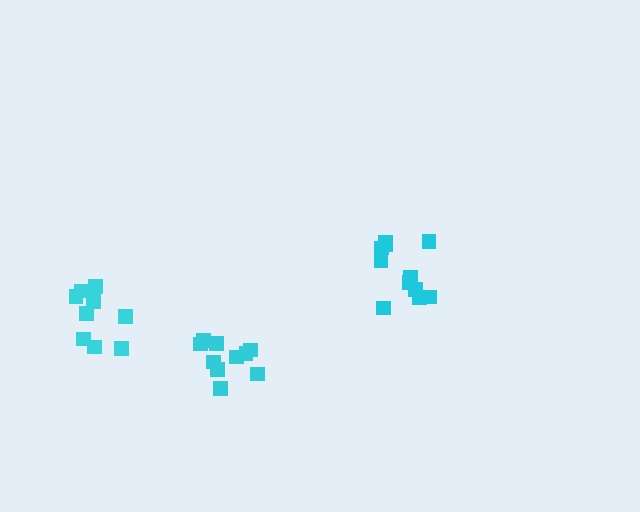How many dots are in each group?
Group 1: 10 dots, Group 2: 11 dots, Group 3: 9 dots (30 total).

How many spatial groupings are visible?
There are 3 spatial groupings.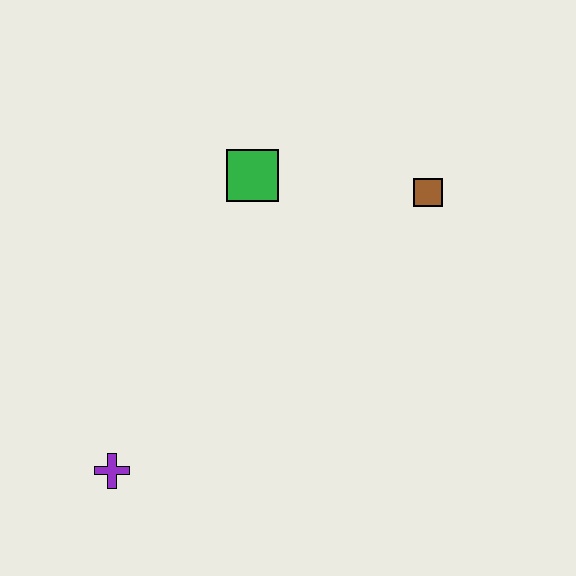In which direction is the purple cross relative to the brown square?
The purple cross is to the left of the brown square.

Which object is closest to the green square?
The brown square is closest to the green square.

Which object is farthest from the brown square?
The purple cross is farthest from the brown square.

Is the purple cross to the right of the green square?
No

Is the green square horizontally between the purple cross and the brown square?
Yes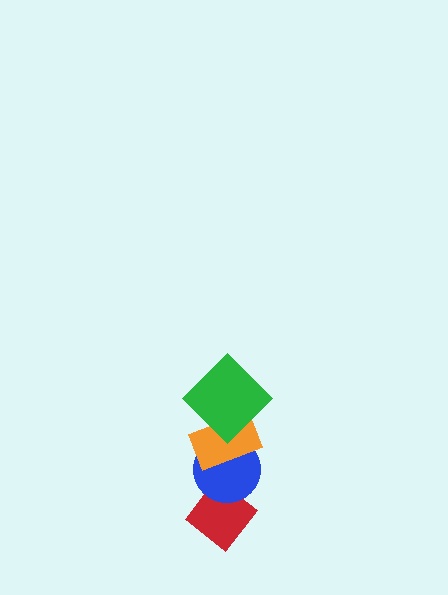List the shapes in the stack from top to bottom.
From top to bottom: the green diamond, the orange rectangle, the blue circle, the red diamond.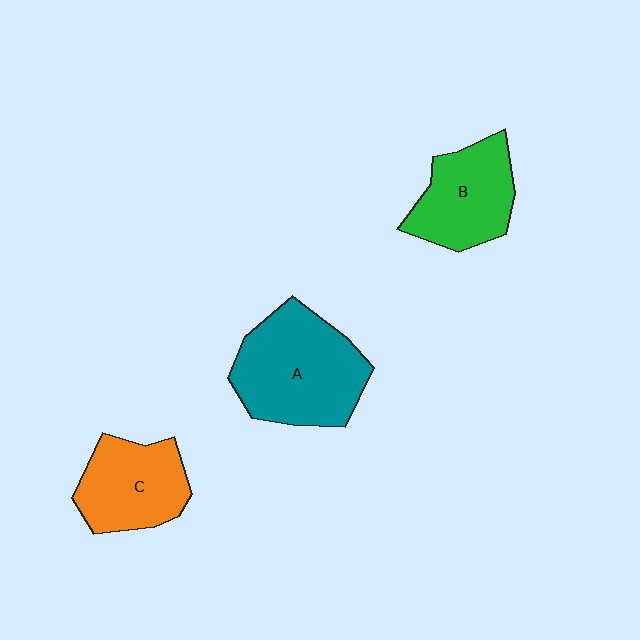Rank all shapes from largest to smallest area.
From largest to smallest: A (teal), B (green), C (orange).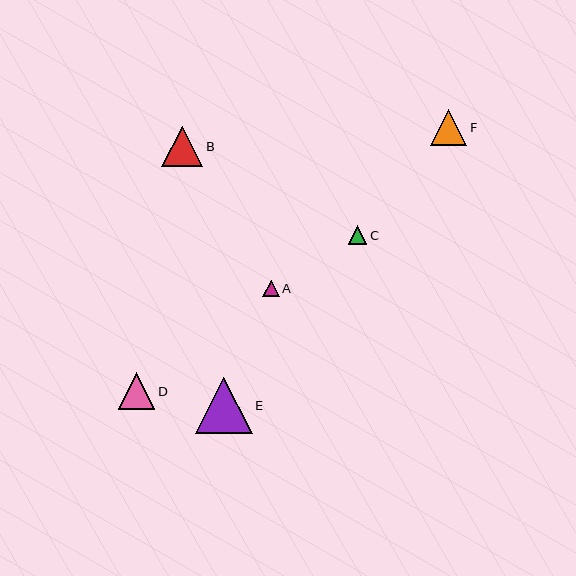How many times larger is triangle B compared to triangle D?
Triangle B is approximately 1.1 times the size of triangle D.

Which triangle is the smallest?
Triangle A is the smallest with a size of approximately 16 pixels.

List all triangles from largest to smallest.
From largest to smallest: E, B, D, F, C, A.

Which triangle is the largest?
Triangle E is the largest with a size of approximately 56 pixels.